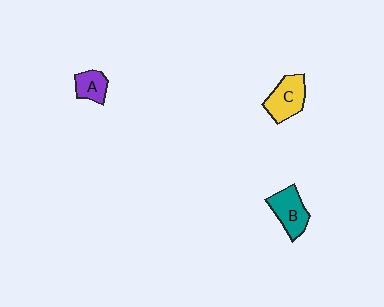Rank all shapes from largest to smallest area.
From largest to smallest: C (yellow), B (teal), A (purple).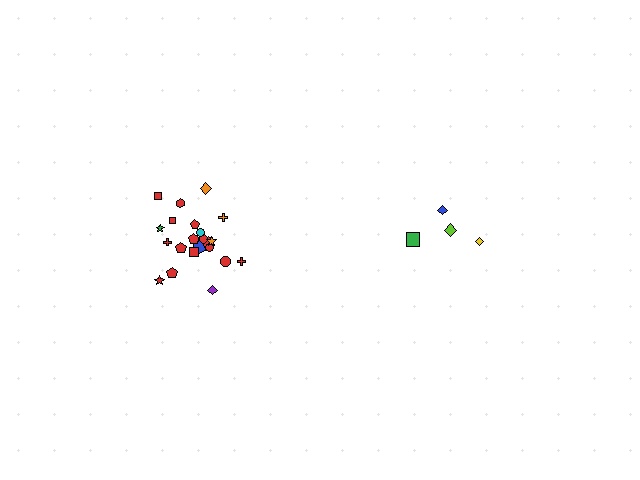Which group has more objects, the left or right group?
The left group.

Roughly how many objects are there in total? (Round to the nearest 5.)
Roughly 25 objects in total.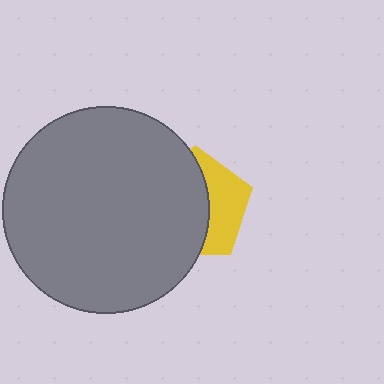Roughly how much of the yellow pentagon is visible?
A small part of it is visible (roughly 39%).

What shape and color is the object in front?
The object in front is a gray circle.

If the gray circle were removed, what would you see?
You would see the complete yellow pentagon.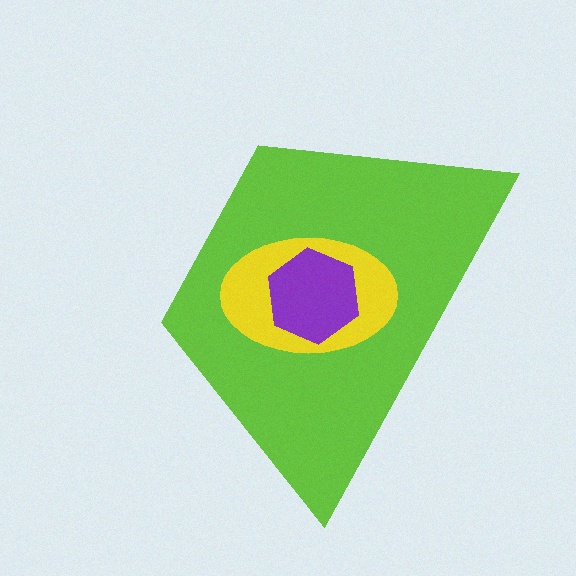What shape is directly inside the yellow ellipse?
The purple hexagon.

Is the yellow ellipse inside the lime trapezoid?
Yes.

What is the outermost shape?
The lime trapezoid.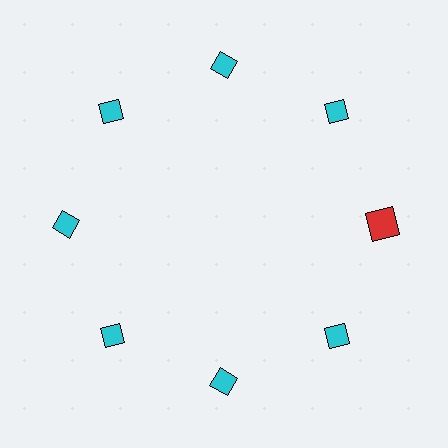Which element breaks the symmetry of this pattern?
The red square at roughly the 3 o'clock position breaks the symmetry. All other shapes are cyan diamonds.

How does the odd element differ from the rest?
It differs in both color (red instead of cyan) and shape (square instead of diamond).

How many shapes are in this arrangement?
There are 8 shapes arranged in a ring pattern.